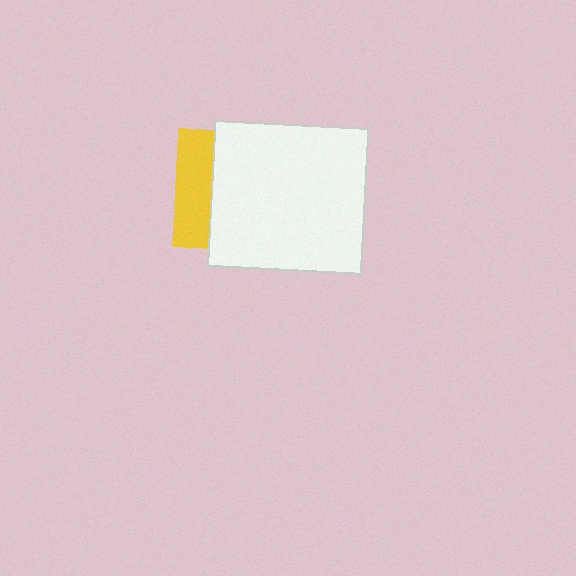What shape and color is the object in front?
The object in front is a white rectangle.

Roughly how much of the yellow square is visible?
A small part of it is visible (roughly 30%).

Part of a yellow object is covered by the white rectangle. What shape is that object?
It is a square.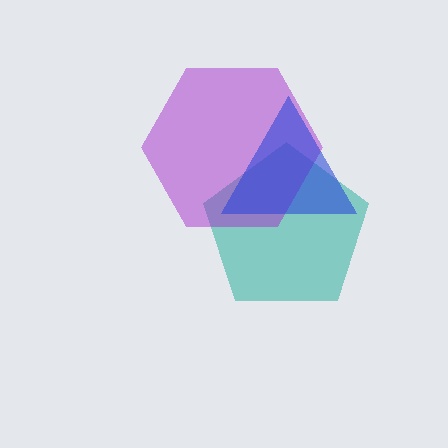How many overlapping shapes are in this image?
There are 3 overlapping shapes in the image.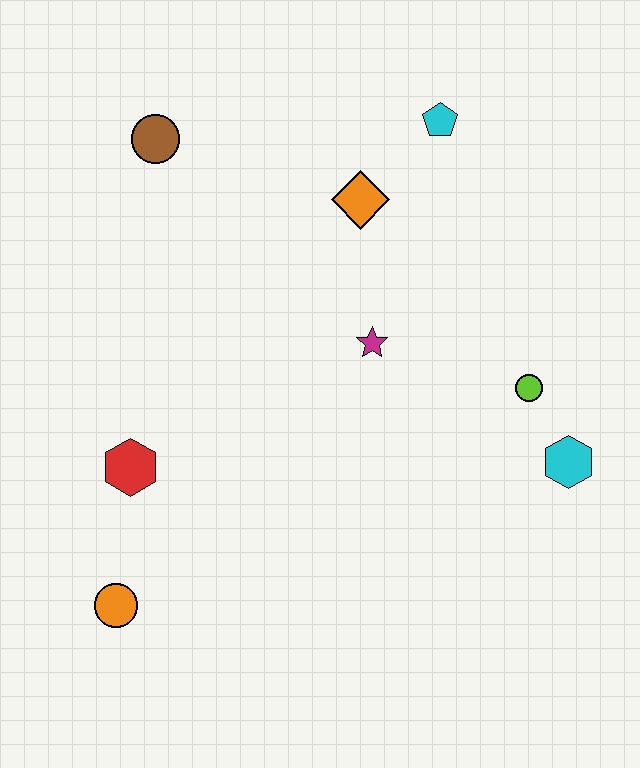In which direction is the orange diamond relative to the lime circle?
The orange diamond is above the lime circle.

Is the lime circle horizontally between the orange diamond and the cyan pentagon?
No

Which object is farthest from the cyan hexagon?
The brown circle is farthest from the cyan hexagon.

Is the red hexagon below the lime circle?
Yes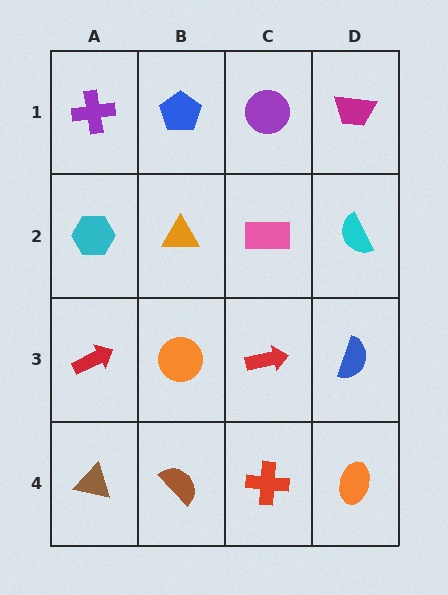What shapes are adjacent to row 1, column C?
A pink rectangle (row 2, column C), a blue pentagon (row 1, column B), a magenta trapezoid (row 1, column D).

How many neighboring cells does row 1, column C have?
3.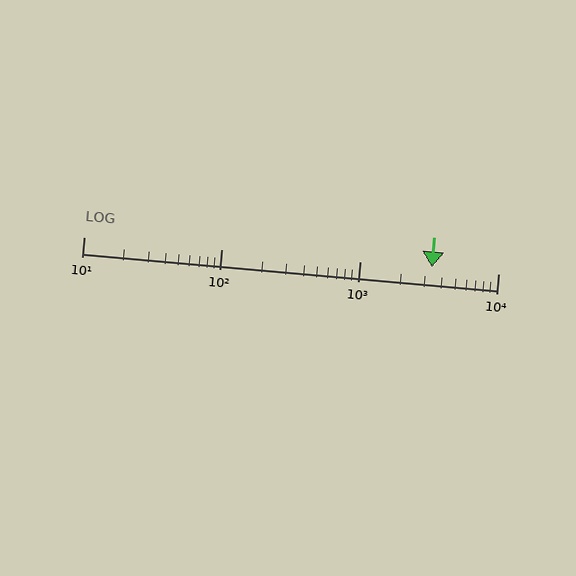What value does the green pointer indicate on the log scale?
The pointer indicates approximately 3300.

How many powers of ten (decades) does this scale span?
The scale spans 3 decades, from 10 to 10000.